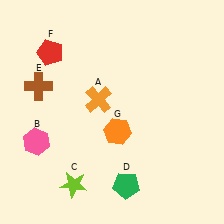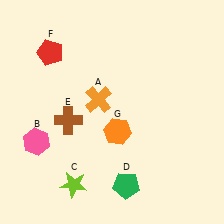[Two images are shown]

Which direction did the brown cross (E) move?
The brown cross (E) moved down.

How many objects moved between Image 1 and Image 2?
1 object moved between the two images.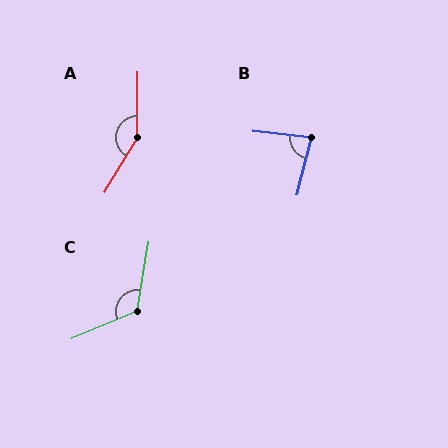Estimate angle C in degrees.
Approximately 122 degrees.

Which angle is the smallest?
B, at approximately 82 degrees.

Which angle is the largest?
A, at approximately 149 degrees.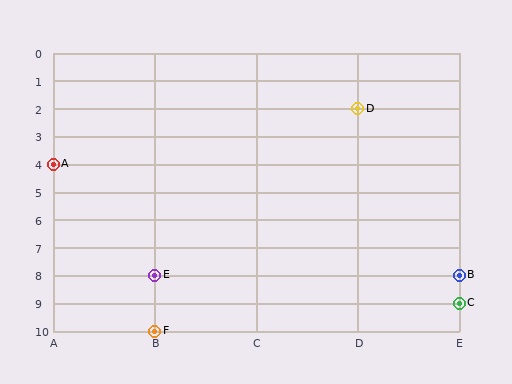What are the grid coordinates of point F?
Point F is at grid coordinates (B, 10).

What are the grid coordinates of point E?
Point E is at grid coordinates (B, 8).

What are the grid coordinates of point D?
Point D is at grid coordinates (D, 2).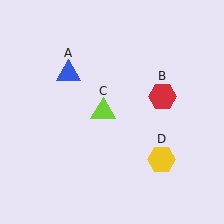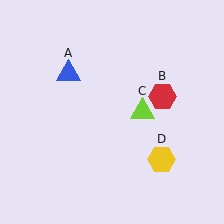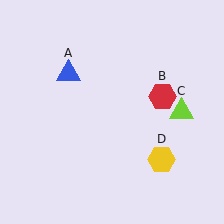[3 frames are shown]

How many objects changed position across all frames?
1 object changed position: lime triangle (object C).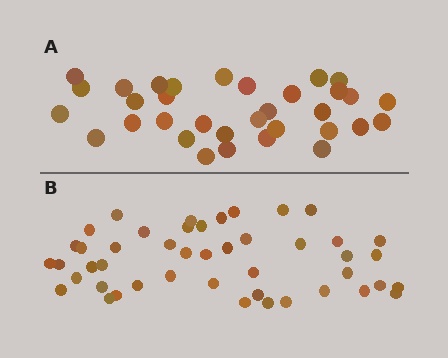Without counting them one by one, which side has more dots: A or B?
Region B (the bottom region) has more dots.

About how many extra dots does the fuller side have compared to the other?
Region B has approximately 15 more dots than region A.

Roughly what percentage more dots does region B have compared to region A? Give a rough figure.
About 40% more.